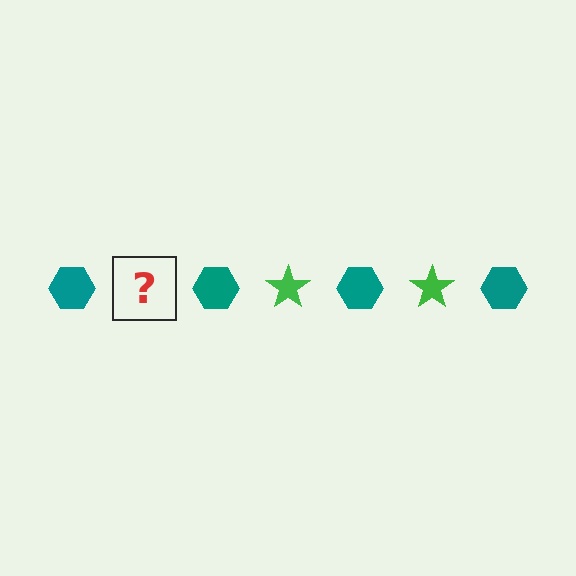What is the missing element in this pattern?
The missing element is a green star.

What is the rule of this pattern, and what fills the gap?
The rule is that the pattern alternates between teal hexagon and green star. The gap should be filled with a green star.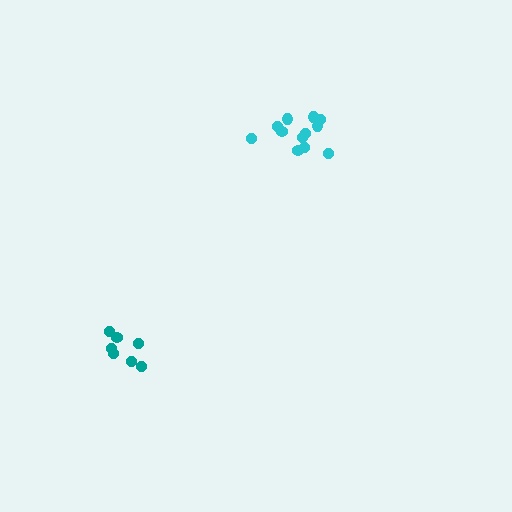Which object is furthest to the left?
The teal cluster is leftmost.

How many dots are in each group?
Group 1: 7 dots, Group 2: 12 dots (19 total).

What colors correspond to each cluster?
The clusters are colored: teal, cyan.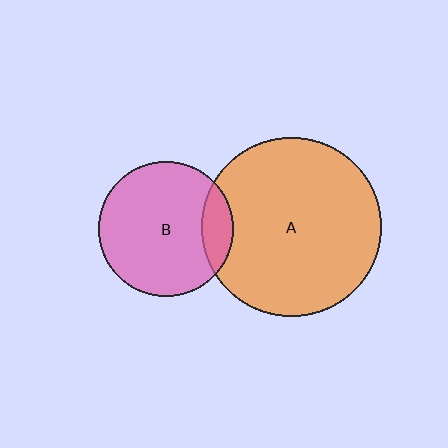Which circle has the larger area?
Circle A (orange).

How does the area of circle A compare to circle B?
Approximately 1.8 times.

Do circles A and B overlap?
Yes.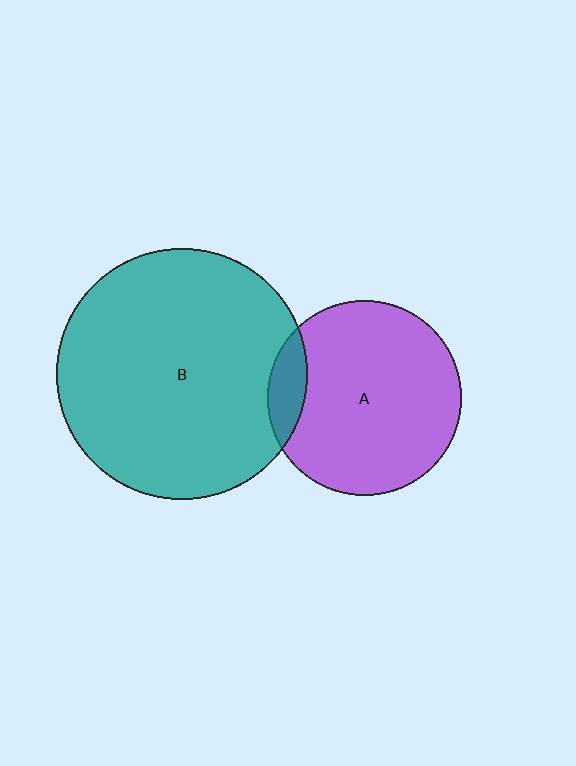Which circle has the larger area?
Circle B (teal).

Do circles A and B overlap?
Yes.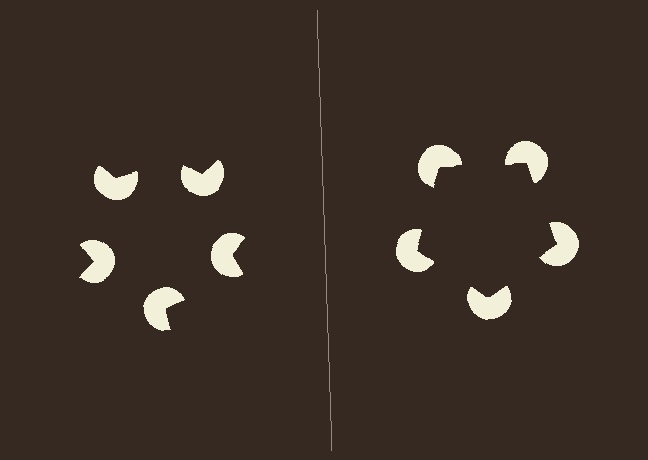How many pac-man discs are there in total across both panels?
10 — 5 on each side.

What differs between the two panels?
The pac-man discs are positioned identically on both sides; only the wedge orientations differ. On the right they align to a pentagon; on the left they are misaligned.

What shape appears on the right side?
An illusory pentagon.